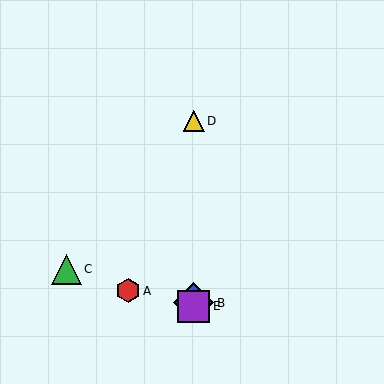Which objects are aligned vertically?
Objects B, D, E are aligned vertically.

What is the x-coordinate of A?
Object A is at x≈128.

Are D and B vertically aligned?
Yes, both are at x≈194.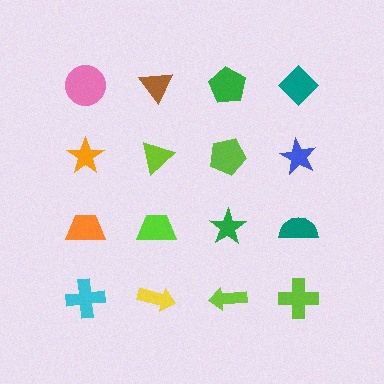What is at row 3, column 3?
A green star.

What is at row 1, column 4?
A teal diamond.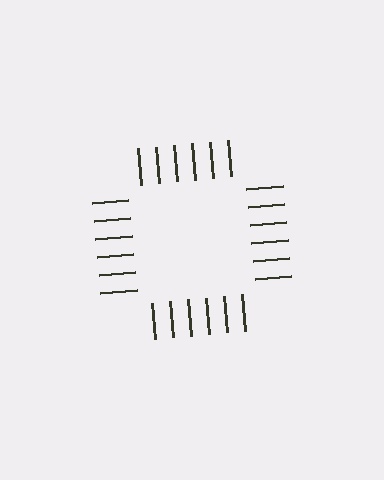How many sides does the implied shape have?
4 sides — the line-ends trace a square.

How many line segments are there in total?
24 — 6 along each of the 4 edges.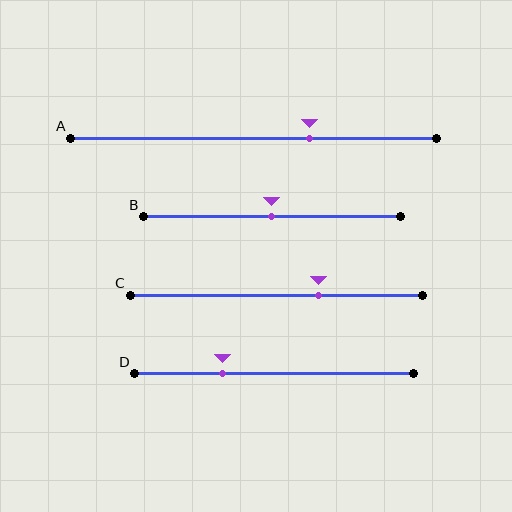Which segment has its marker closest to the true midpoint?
Segment B has its marker closest to the true midpoint.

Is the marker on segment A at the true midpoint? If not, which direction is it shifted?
No, the marker on segment A is shifted to the right by about 15% of the segment length.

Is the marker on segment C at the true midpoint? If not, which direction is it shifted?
No, the marker on segment C is shifted to the right by about 14% of the segment length.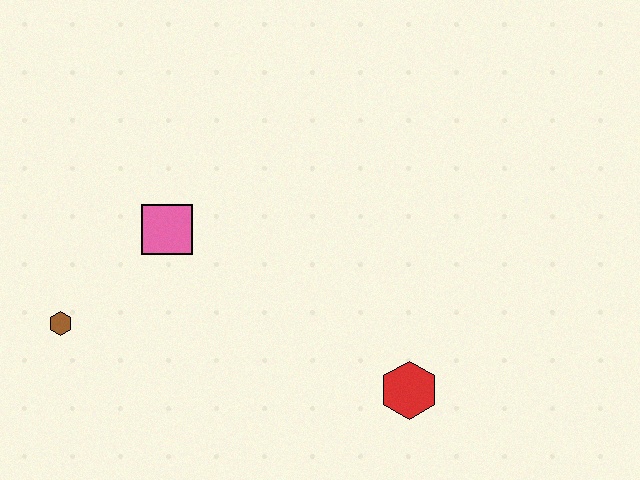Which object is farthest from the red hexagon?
The brown hexagon is farthest from the red hexagon.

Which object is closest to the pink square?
The brown hexagon is closest to the pink square.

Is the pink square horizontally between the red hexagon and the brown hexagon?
Yes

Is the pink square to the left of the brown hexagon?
No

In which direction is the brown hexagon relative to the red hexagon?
The brown hexagon is to the left of the red hexagon.